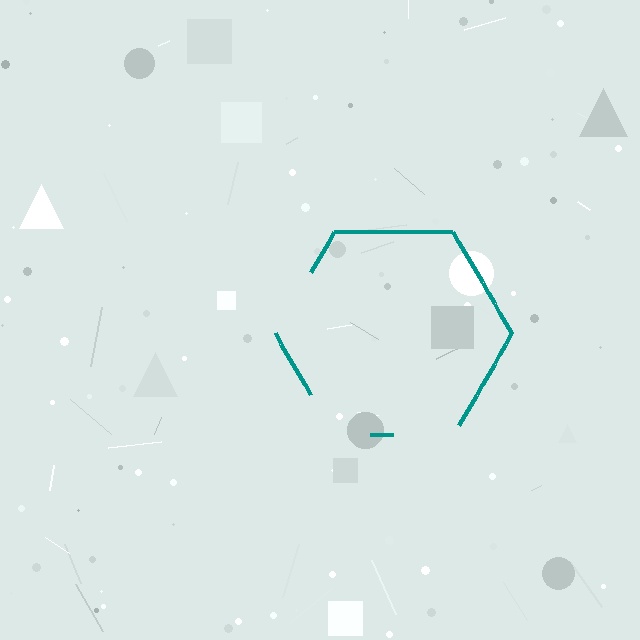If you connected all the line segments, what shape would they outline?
They would outline a hexagon.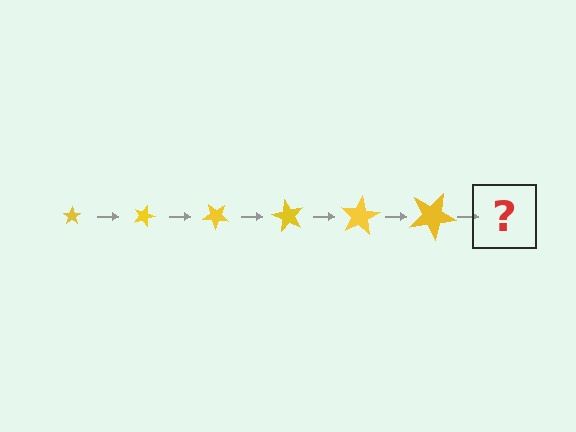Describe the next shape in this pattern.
It should be a star, larger than the previous one and rotated 120 degrees from the start.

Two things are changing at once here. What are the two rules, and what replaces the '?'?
The two rules are that the star grows larger each step and it rotates 20 degrees each step. The '?' should be a star, larger than the previous one and rotated 120 degrees from the start.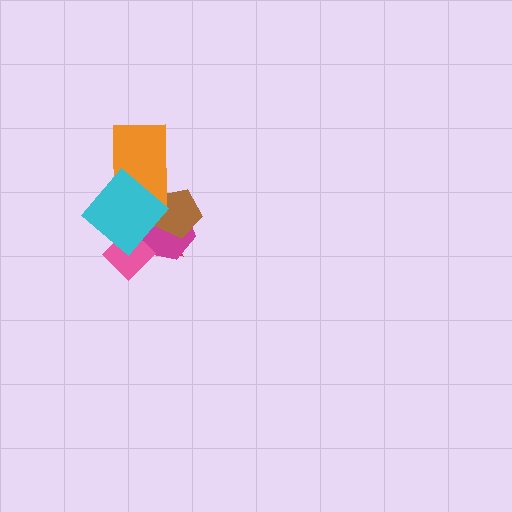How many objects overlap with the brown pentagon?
3 objects overlap with the brown pentagon.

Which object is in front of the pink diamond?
The cyan diamond is in front of the pink diamond.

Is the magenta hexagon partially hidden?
Yes, it is partially covered by another shape.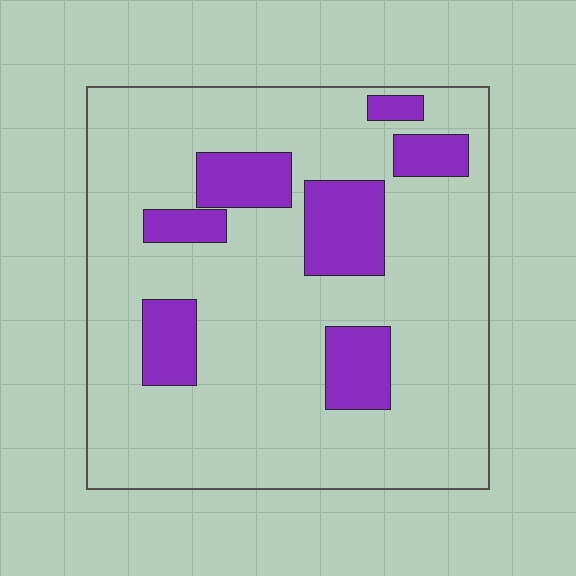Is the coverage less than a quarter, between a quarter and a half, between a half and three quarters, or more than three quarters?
Less than a quarter.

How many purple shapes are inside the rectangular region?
7.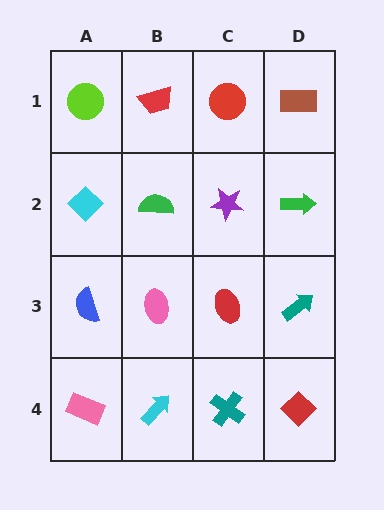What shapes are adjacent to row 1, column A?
A cyan diamond (row 2, column A), a red trapezoid (row 1, column B).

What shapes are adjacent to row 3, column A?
A cyan diamond (row 2, column A), a pink rectangle (row 4, column A), a pink ellipse (row 3, column B).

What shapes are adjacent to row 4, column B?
A pink ellipse (row 3, column B), a pink rectangle (row 4, column A), a teal cross (row 4, column C).